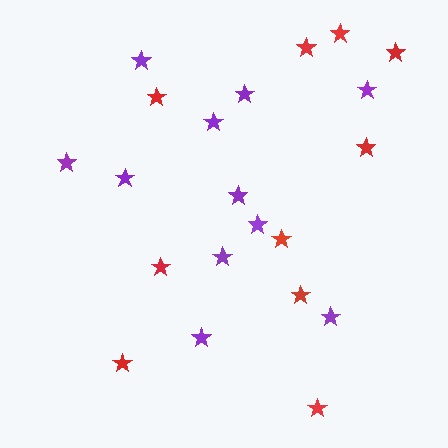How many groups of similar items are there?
There are 2 groups: one group of purple stars (11) and one group of red stars (10).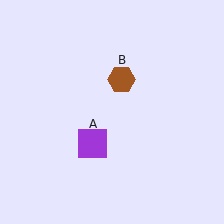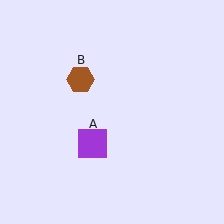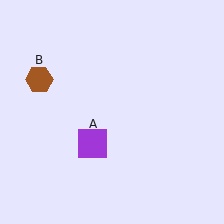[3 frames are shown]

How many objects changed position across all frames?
1 object changed position: brown hexagon (object B).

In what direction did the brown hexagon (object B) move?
The brown hexagon (object B) moved left.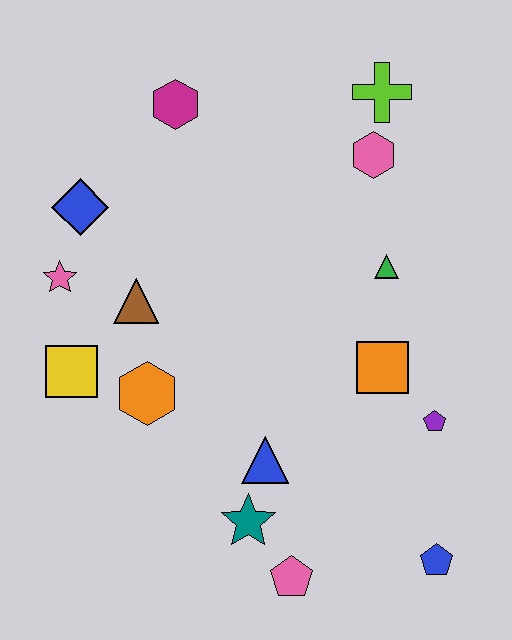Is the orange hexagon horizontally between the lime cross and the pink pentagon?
No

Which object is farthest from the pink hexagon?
The pink pentagon is farthest from the pink hexagon.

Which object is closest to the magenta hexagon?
The blue diamond is closest to the magenta hexagon.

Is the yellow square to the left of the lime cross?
Yes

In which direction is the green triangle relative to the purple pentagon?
The green triangle is above the purple pentagon.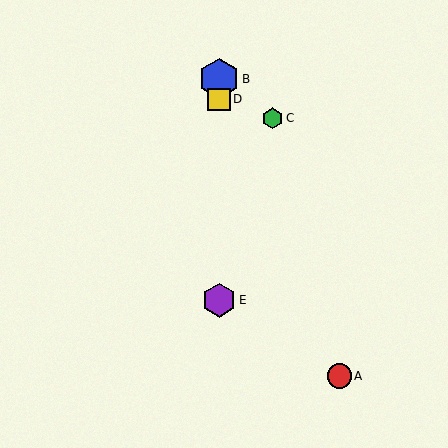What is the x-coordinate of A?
Object A is at x≈339.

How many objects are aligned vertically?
3 objects (B, D, E) are aligned vertically.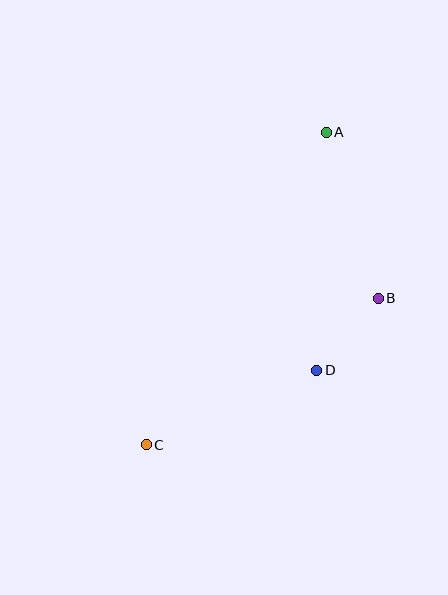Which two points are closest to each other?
Points B and D are closest to each other.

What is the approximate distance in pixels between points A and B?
The distance between A and B is approximately 174 pixels.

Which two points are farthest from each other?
Points A and C are farthest from each other.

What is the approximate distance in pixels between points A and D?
The distance between A and D is approximately 238 pixels.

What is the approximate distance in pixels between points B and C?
The distance between B and C is approximately 274 pixels.